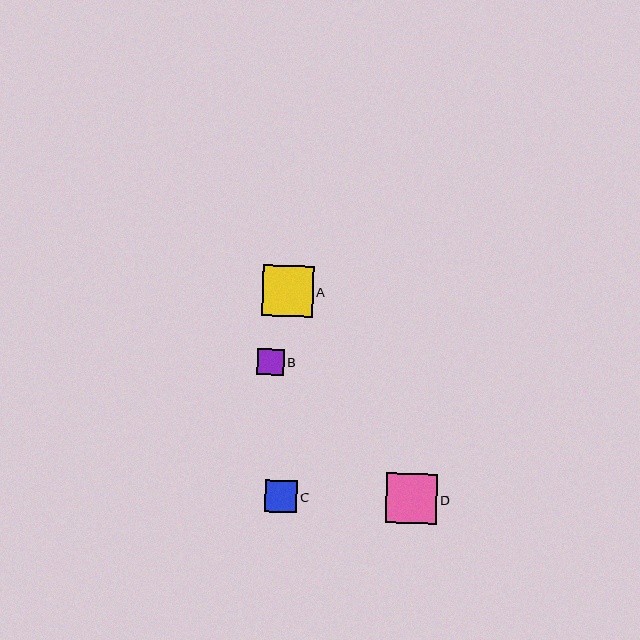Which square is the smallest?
Square B is the smallest with a size of approximately 26 pixels.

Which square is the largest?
Square A is the largest with a size of approximately 51 pixels.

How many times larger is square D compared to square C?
Square D is approximately 1.5 times the size of square C.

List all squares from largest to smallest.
From largest to smallest: A, D, C, B.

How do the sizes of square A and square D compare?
Square A and square D are approximately the same size.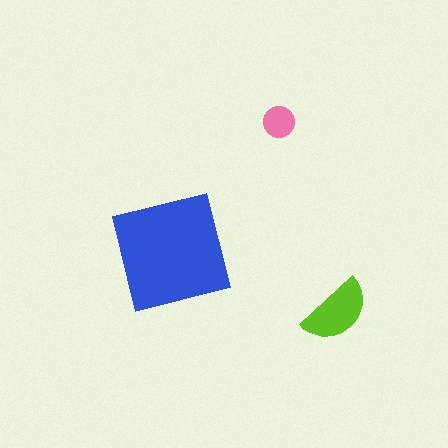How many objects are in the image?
There are 3 objects in the image.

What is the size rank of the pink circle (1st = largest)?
3rd.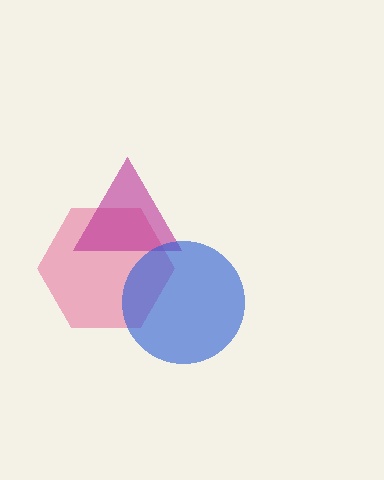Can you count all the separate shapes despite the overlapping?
Yes, there are 3 separate shapes.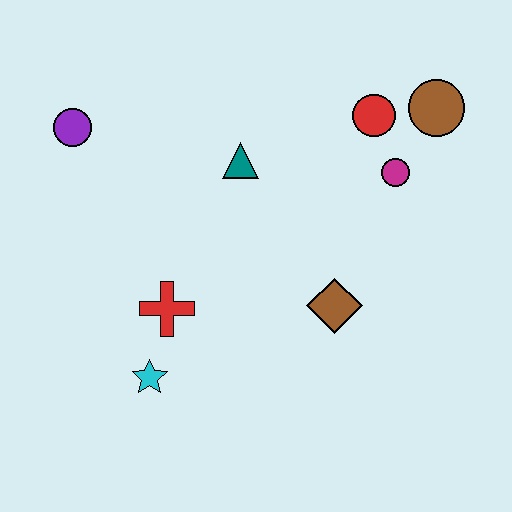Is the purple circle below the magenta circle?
No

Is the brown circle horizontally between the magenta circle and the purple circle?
No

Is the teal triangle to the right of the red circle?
No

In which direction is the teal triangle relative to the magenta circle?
The teal triangle is to the left of the magenta circle.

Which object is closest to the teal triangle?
The red circle is closest to the teal triangle.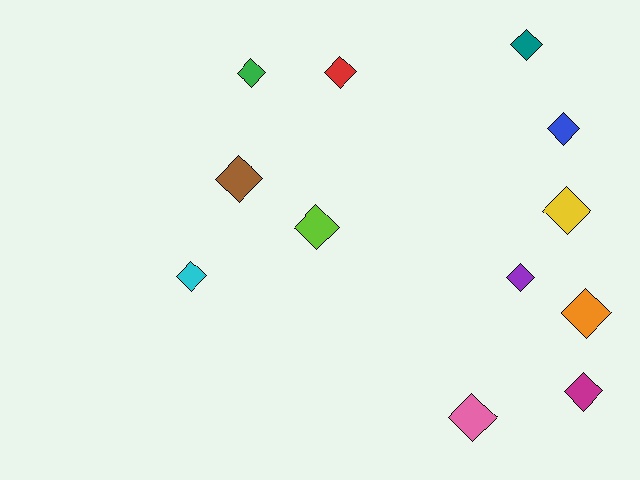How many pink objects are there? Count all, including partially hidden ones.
There is 1 pink object.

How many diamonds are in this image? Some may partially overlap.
There are 12 diamonds.